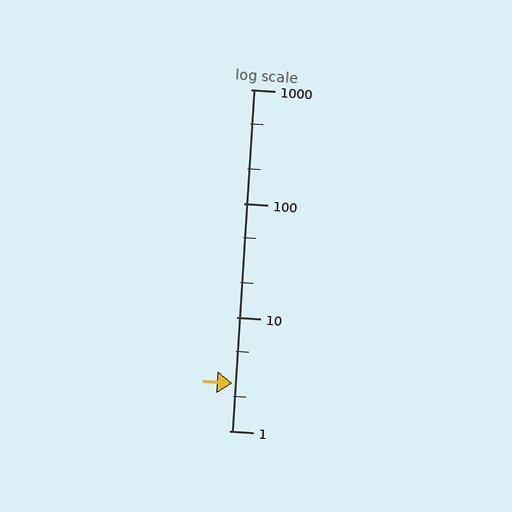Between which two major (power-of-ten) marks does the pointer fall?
The pointer is between 1 and 10.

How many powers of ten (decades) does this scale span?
The scale spans 3 decades, from 1 to 1000.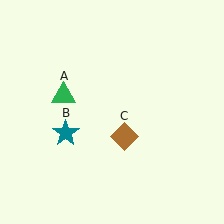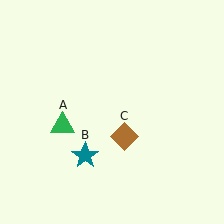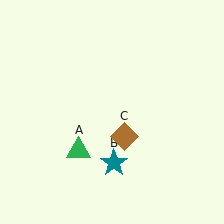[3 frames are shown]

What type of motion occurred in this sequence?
The green triangle (object A), teal star (object B) rotated counterclockwise around the center of the scene.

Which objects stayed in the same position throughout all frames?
Brown diamond (object C) remained stationary.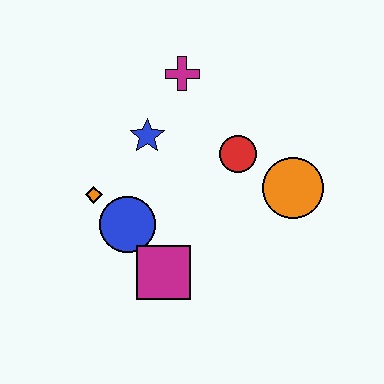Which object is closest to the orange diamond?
The blue circle is closest to the orange diamond.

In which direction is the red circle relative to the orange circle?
The red circle is to the left of the orange circle.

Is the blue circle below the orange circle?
Yes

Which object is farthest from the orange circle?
The orange diamond is farthest from the orange circle.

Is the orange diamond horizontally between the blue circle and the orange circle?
No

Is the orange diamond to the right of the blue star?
No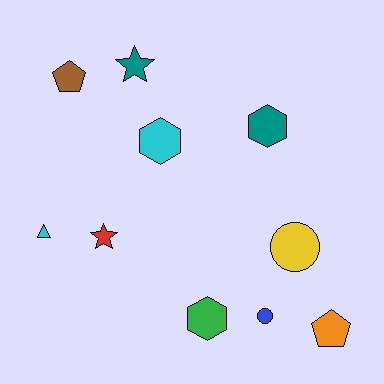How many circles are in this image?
There are 2 circles.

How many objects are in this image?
There are 10 objects.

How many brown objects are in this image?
There is 1 brown object.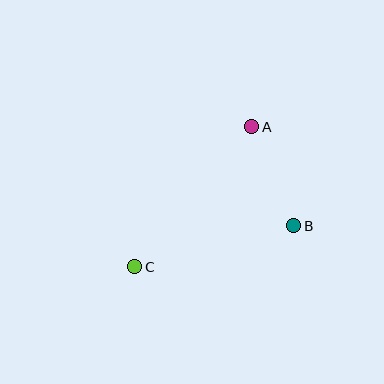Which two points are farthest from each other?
Points A and C are farthest from each other.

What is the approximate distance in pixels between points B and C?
The distance between B and C is approximately 164 pixels.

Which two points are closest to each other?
Points A and B are closest to each other.